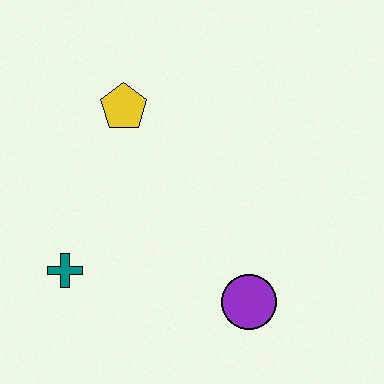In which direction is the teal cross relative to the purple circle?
The teal cross is to the left of the purple circle.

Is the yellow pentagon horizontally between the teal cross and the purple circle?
Yes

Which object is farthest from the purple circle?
The yellow pentagon is farthest from the purple circle.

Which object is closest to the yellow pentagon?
The teal cross is closest to the yellow pentagon.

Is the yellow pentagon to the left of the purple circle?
Yes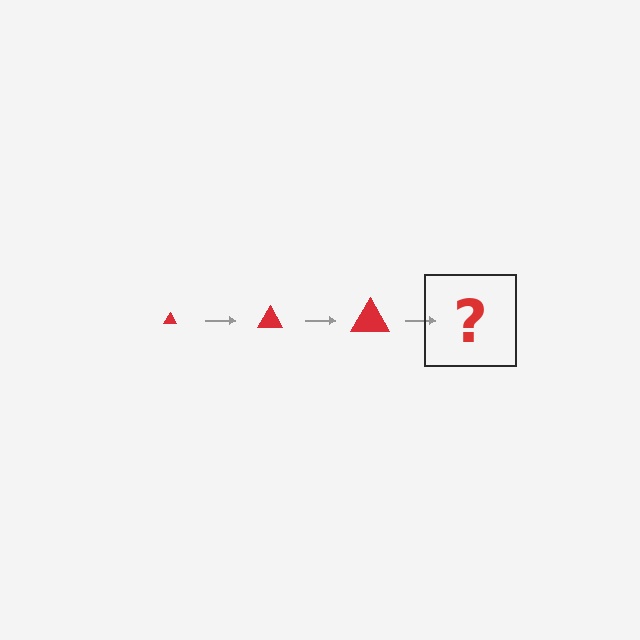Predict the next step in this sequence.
The next step is a red triangle, larger than the previous one.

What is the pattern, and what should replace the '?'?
The pattern is that the triangle gets progressively larger each step. The '?' should be a red triangle, larger than the previous one.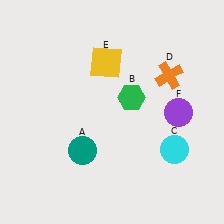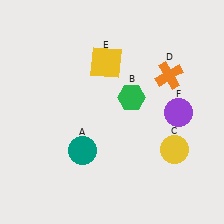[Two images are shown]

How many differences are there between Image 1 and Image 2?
There is 1 difference between the two images.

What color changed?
The circle (C) changed from cyan in Image 1 to yellow in Image 2.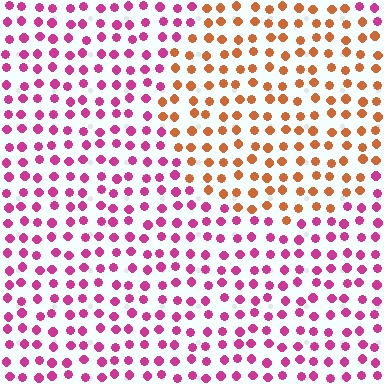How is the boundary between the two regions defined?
The boundary is defined purely by a slight shift in hue (about 59 degrees). Spacing, size, and orientation are identical on both sides.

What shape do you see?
I see a circle.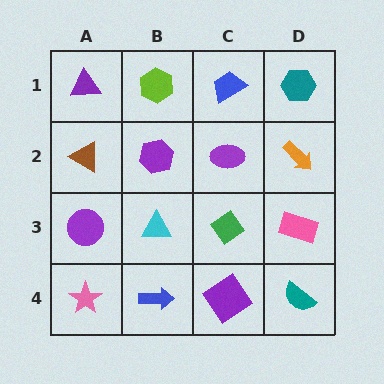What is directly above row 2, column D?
A teal hexagon.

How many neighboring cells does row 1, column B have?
3.